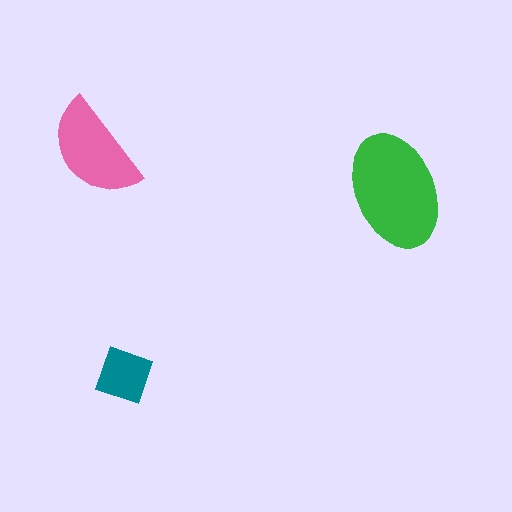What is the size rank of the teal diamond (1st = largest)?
3rd.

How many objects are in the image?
There are 3 objects in the image.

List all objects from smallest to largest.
The teal diamond, the pink semicircle, the green ellipse.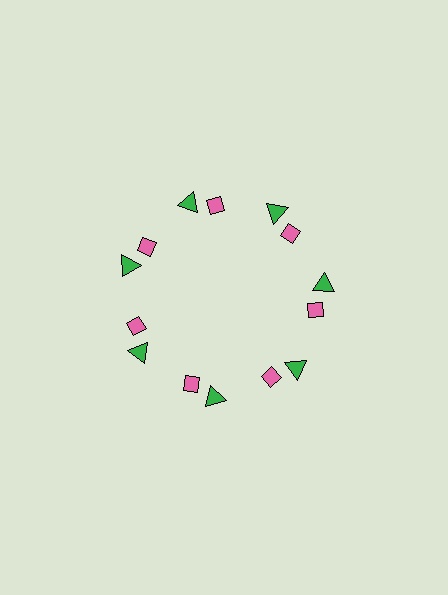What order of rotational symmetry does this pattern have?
This pattern has 7-fold rotational symmetry.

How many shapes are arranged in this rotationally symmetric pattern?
There are 14 shapes, arranged in 7 groups of 2.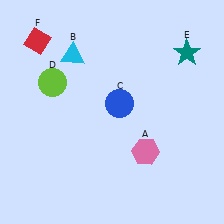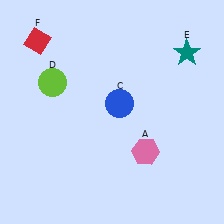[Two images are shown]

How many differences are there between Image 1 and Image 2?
There is 1 difference between the two images.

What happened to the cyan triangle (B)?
The cyan triangle (B) was removed in Image 2. It was in the top-left area of Image 1.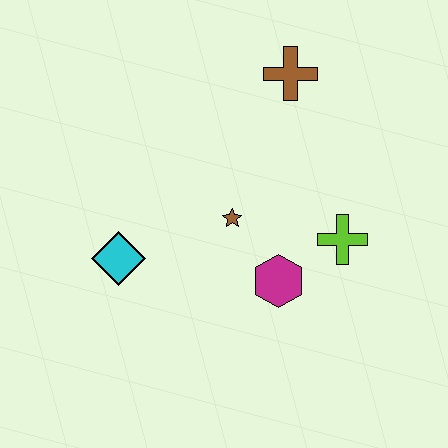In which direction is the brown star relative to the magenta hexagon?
The brown star is above the magenta hexagon.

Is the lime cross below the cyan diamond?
No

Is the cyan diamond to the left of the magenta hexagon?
Yes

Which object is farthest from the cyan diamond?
The brown cross is farthest from the cyan diamond.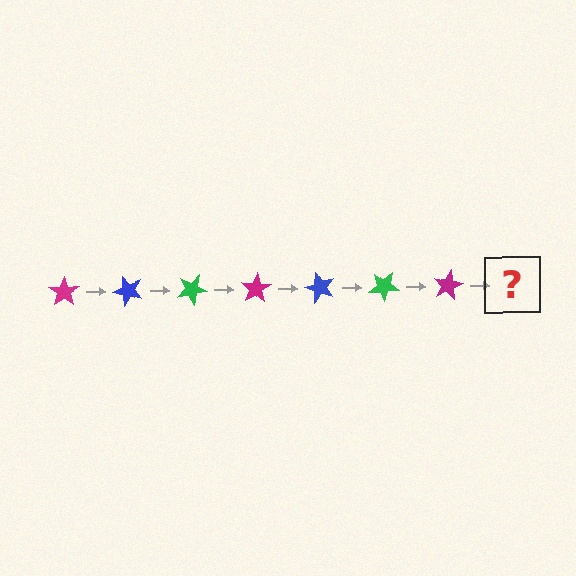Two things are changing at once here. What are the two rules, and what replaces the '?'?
The two rules are that it rotates 50 degrees each step and the color cycles through magenta, blue, and green. The '?' should be a blue star, rotated 350 degrees from the start.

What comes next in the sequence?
The next element should be a blue star, rotated 350 degrees from the start.